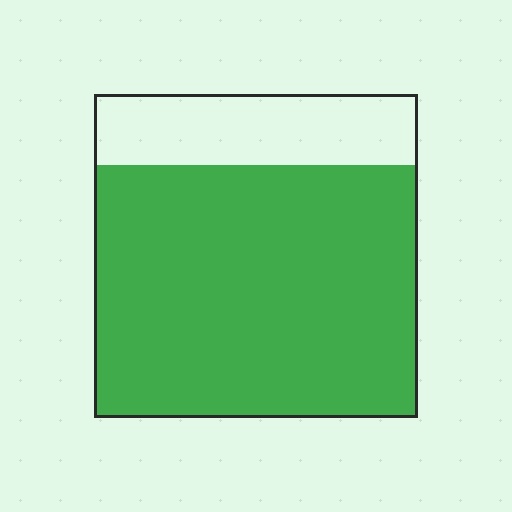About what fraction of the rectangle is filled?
About four fifths (4/5).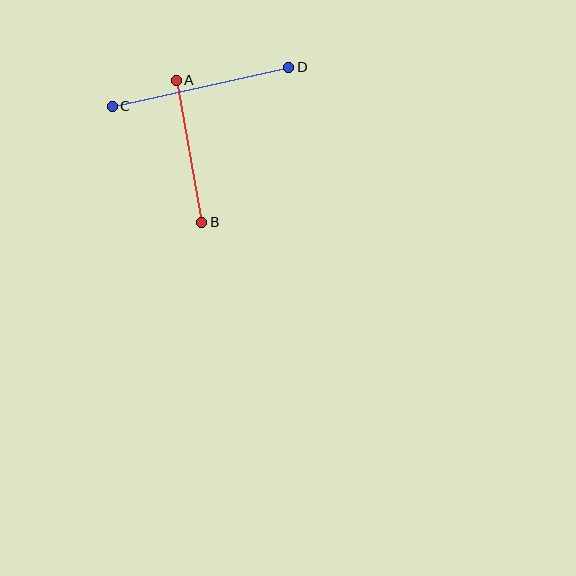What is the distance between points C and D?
The distance is approximately 180 pixels.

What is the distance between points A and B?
The distance is approximately 144 pixels.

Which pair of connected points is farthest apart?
Points C and D are farthest apart.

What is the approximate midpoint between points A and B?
The midpoint is at approximately (189, 151) pixels.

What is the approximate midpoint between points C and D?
The midpoint is at approximately (200, 87) pixels.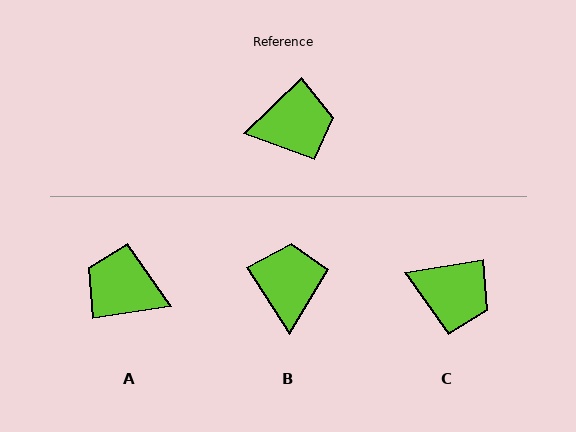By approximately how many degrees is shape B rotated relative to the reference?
Approximately 79 degrees counter-clockwise.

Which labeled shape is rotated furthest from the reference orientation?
A, about 145 degrees away.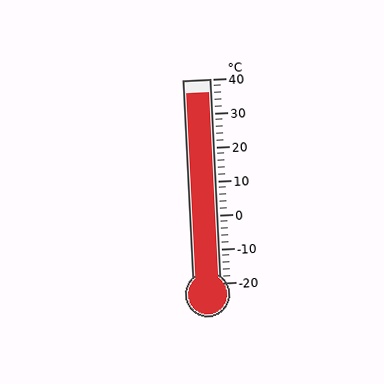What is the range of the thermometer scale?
The thermometer scale ranges from -20°C to 40°C.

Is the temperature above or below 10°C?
The temperature is above 10°C.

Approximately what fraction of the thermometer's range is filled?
The thermometer is filled to approximately 95% of its range.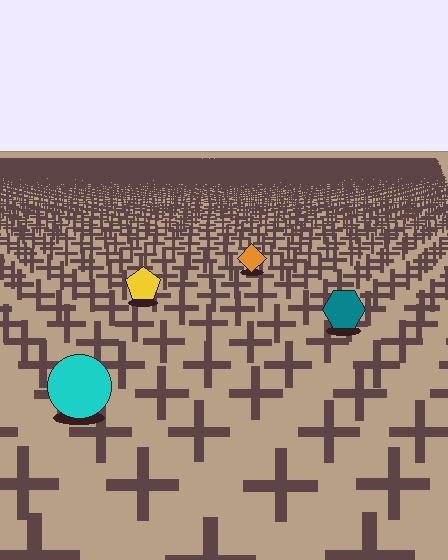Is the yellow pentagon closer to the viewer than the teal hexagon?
No. The teal hexagon is closer — you can tell from the texture gradient: the ground texture is coarser near it.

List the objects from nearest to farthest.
From nearest to farthest: the cyan circle, the teal hexagon, the yellow pentagon, the orange diamond.